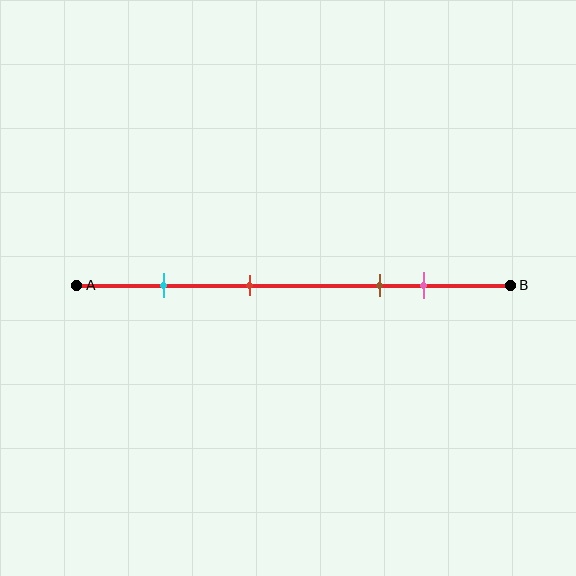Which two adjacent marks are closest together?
The brown and pink marks are the closest adjacent pair.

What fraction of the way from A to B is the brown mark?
The brown mark is approximately 70% (0.7) of the way from A to B.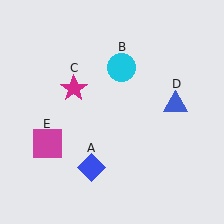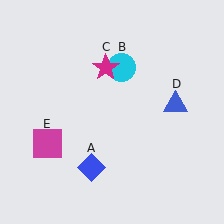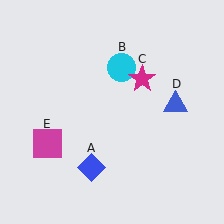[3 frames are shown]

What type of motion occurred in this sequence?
The magenta star (object C) rotated clockwise around the center of the scene.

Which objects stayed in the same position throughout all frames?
Blue diamond (object A) and cyan circle (object B) and blue triangle (object D) and magenta square (object E) remained stationary.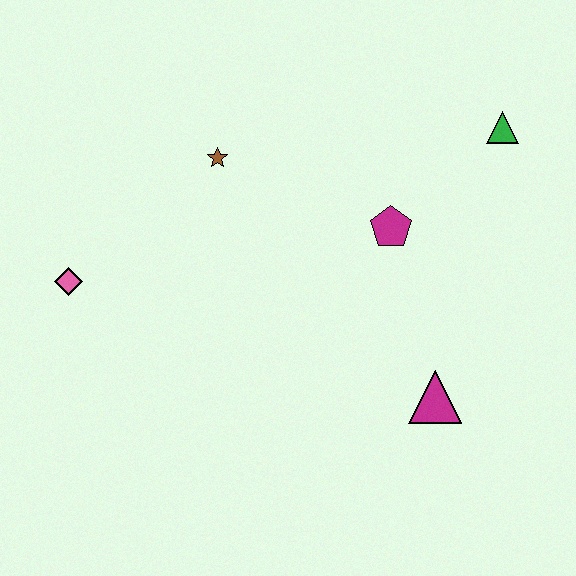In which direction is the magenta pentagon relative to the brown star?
The magenta pentagon is to the right of the brown star.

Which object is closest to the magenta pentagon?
The green triangle is closest to the magenta pentagon.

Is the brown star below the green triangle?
Yes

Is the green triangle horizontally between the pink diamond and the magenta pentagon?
No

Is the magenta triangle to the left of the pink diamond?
No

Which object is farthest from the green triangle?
The pink diamond is farthest from the green triangle.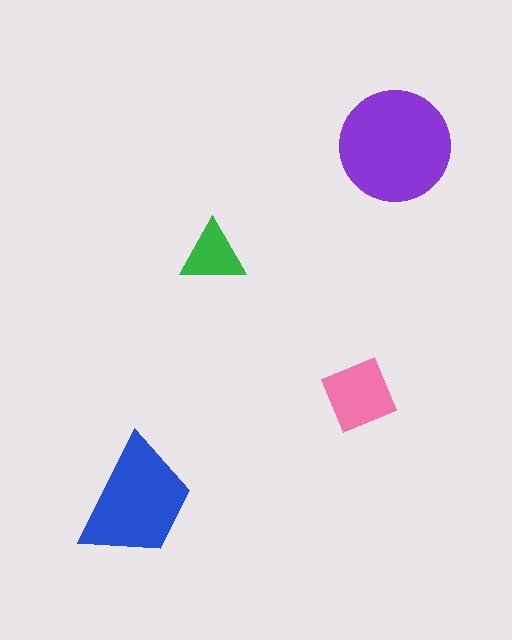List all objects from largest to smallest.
The purple circle, the blue trapezoid, the pink diamond, the green triangle.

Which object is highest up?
The purple circle is topmost.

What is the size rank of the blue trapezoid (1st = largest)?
2nd.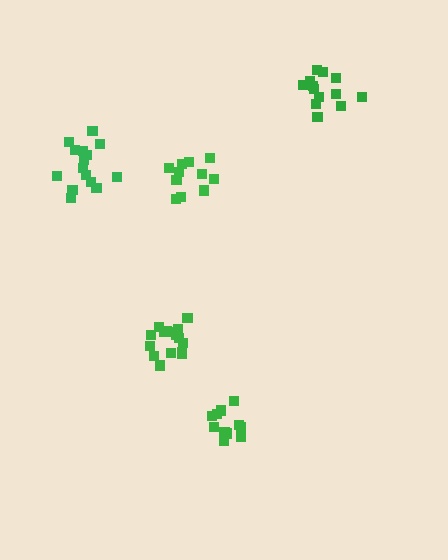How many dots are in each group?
Group 1: 12 dots, Group 2: 15 dots, Group 3: 13 dots, Group 4: 16 dots, Group 5: 11 dots (67 total).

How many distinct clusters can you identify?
There are 5 distinct clusters.